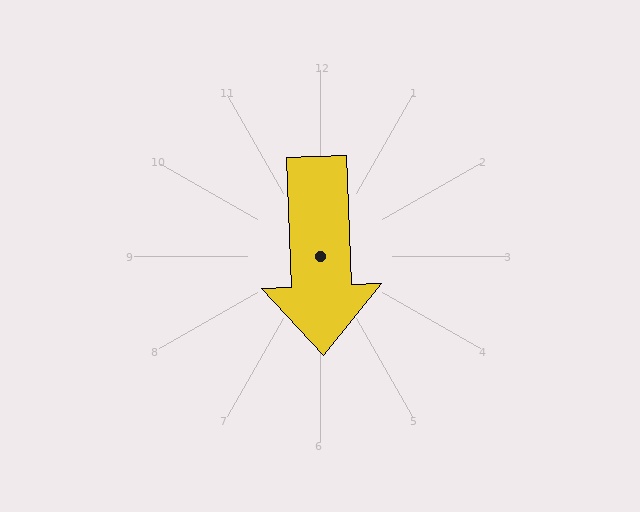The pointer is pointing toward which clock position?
Roughly 6 o'clock.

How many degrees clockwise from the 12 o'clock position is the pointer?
Approximately 178 degrees.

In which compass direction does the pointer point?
South.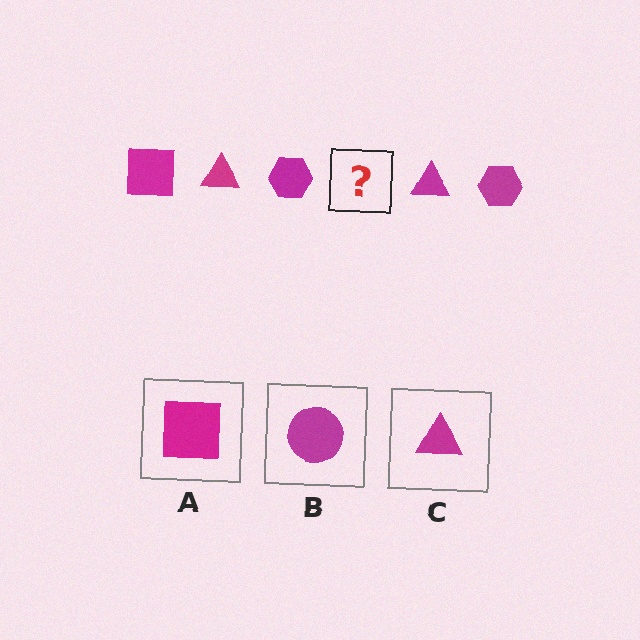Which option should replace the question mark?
Option A.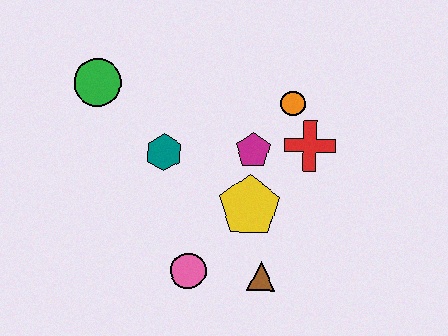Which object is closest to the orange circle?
The red cross is closest to the orange circle.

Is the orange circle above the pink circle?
Yes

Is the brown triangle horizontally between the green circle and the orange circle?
Yes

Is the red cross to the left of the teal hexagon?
No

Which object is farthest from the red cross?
The green circle is farthest from the red cross.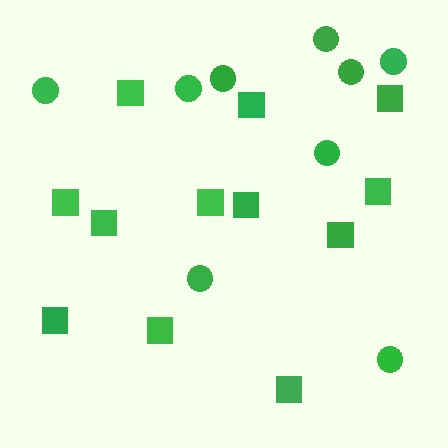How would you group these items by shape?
There are 2 groups: one group of squares (12) and one group of circles (9).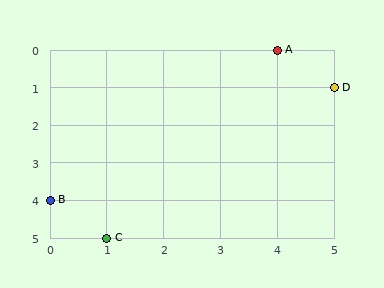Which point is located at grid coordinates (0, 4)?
Point B is at (0, 4).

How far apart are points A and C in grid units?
Points A and C are 3 columns and 5 rows apart (about 5.8 grid units diagonally).